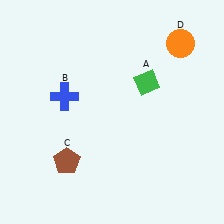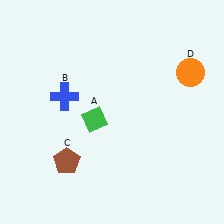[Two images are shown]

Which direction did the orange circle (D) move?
The orange circle (D) moved down.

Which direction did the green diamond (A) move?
The green diamond (A) moved left.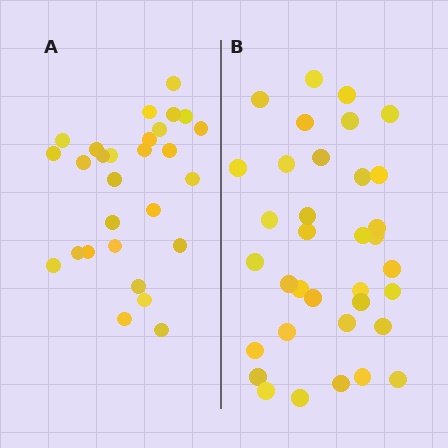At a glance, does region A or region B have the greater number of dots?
Region B (the right region) has more dots.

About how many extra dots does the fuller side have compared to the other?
Region B has roughly 8 or so more dots than region A.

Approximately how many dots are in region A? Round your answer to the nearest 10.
About 30 dots. (The exact count is 28, which rounds to 30.)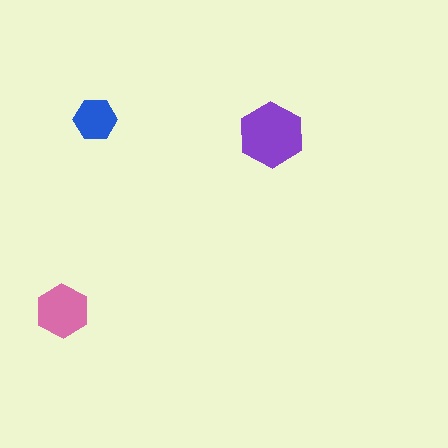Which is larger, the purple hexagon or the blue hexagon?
The purple one.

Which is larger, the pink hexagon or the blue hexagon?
The pink one.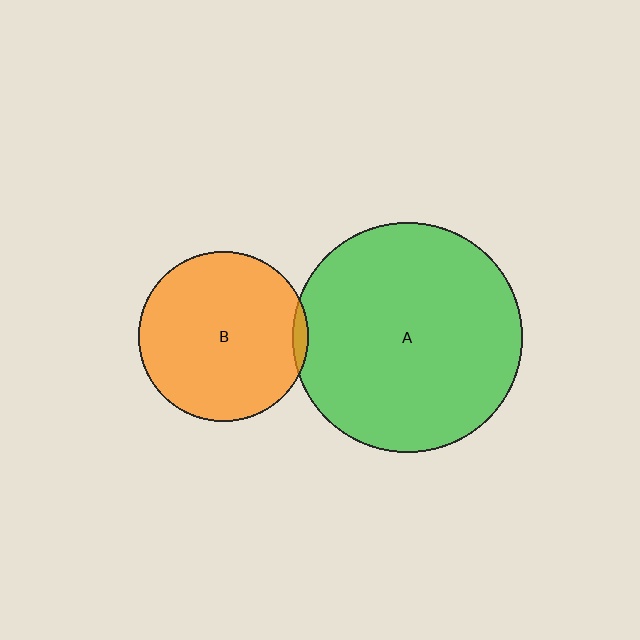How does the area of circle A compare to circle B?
Approximately 1.8 times.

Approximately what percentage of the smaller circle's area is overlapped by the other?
Approximately 5%.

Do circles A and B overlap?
Yes.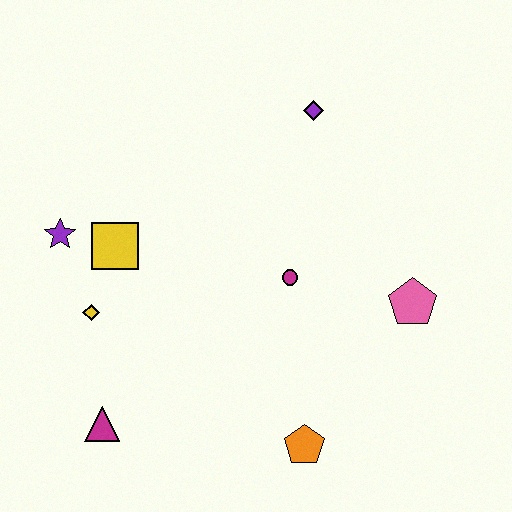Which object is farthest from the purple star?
The pink pentagon is farthest from the purple star.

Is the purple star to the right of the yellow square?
No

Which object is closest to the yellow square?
The purple star is closest to the yellow square.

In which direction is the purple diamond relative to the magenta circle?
The purple diamond is above the magenta circle.